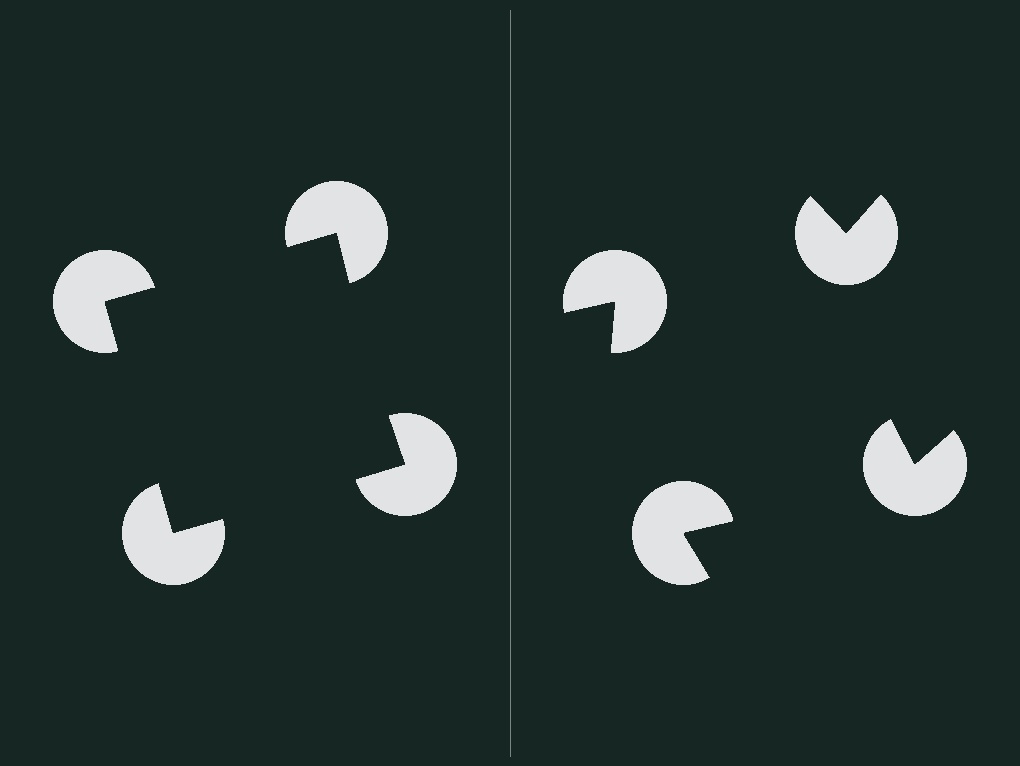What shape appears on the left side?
An illusory square.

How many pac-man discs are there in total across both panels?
8 — 4 on each side.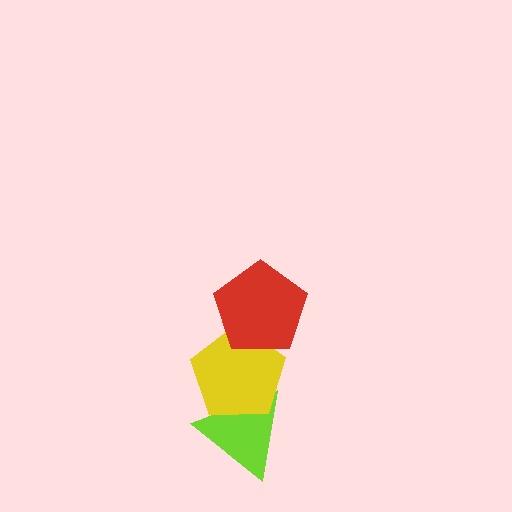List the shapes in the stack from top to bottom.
From top to bottom: the red pentagon, the yellow pentagon, the lime triangle.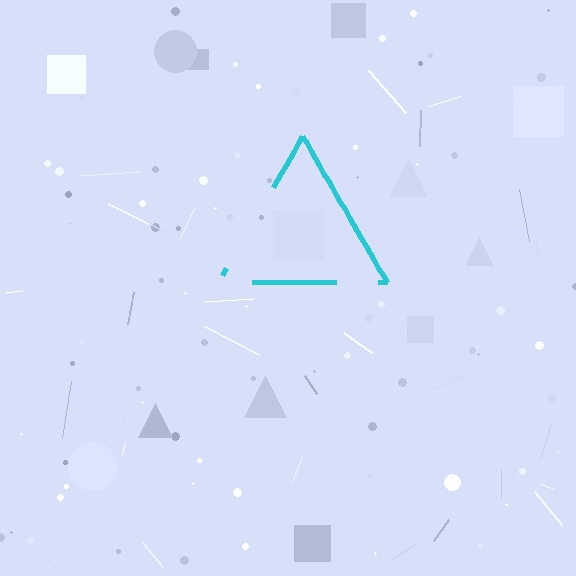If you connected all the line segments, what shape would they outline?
They would outline a triangle.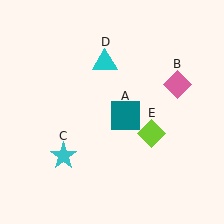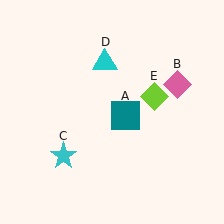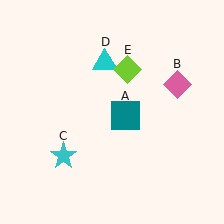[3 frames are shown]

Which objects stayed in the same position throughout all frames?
Teal square (object A) and pink diamond (object B) and cyan star (object C) and cyan triangle (object D) remained stationary.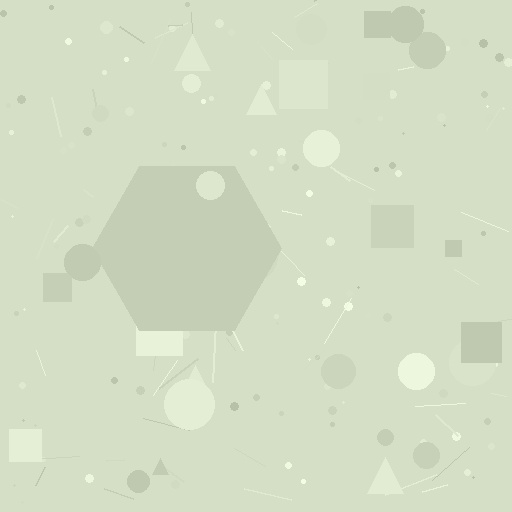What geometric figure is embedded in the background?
A hexagon is embedded in the background.